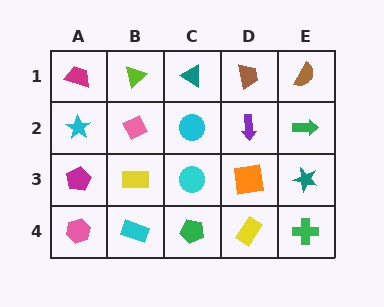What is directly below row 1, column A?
A cyan star.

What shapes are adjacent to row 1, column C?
A cyan circle (row 2, column C), a lime triangle (row 1, column B), a brown trapezoid (row 1, column D).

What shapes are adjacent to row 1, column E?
A green arrow (row 2, column E), a brown trapezoid (row 1, column D).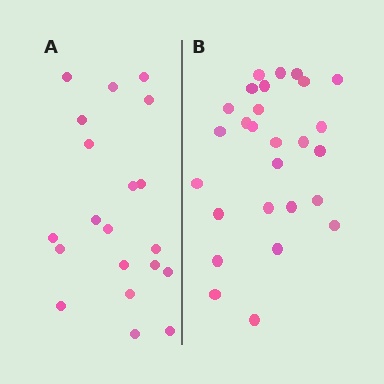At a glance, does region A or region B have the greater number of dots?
Region B (the right region) has more dots.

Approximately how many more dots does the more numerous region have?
Region B has roughly 8 or so more dots than region A.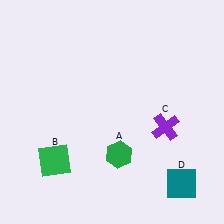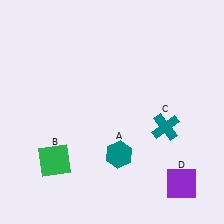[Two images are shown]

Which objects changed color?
A changed from green to teal. C changed from purple to teal. D changed from teal to purple.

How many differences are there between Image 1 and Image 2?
There are 3 differences between the two images.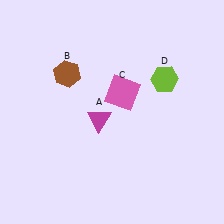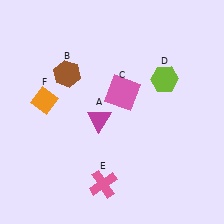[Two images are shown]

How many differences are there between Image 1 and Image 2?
There are 2 differences between the two images.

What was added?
A pink cross (E), an orange diamond (F) were added in Image 2.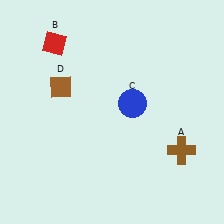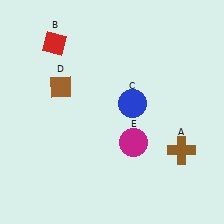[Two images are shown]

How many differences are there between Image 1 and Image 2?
There is 1 difference between the two images.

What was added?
A magenta circle (E) was added in Image 2.